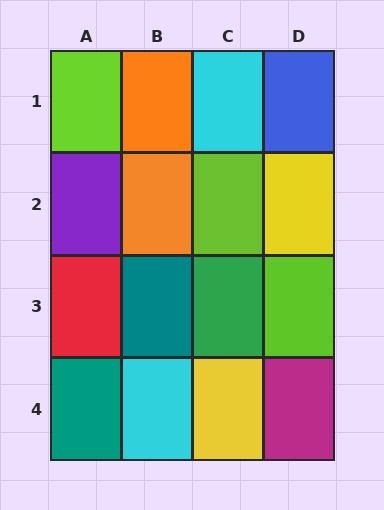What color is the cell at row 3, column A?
Red.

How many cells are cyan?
2 cells are cyan.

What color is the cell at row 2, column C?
Lime.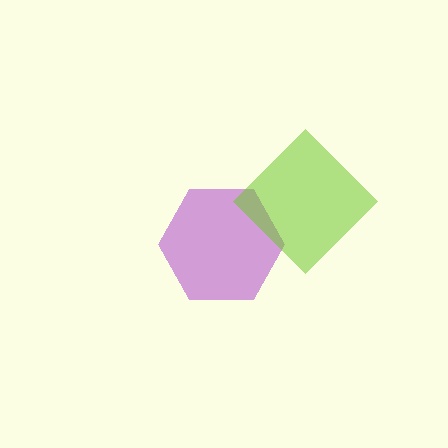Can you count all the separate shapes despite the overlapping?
Yes, there are 2 separate shapes.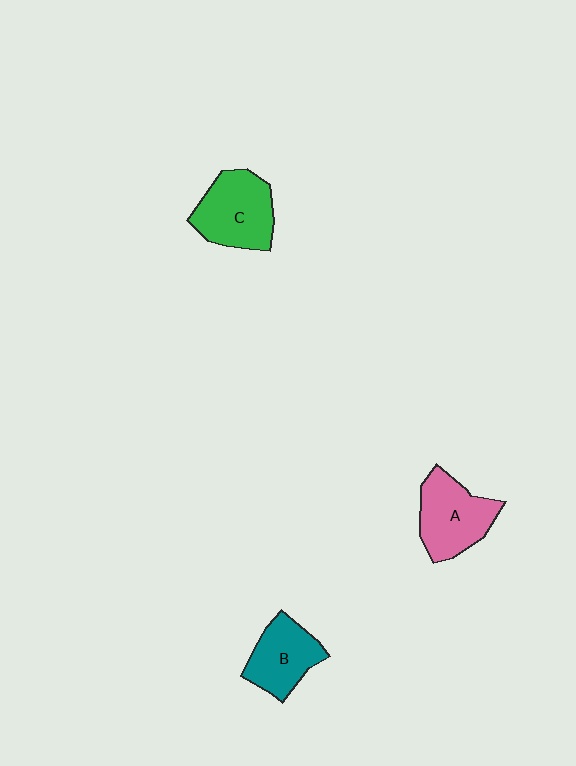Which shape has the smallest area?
Shape B (teal).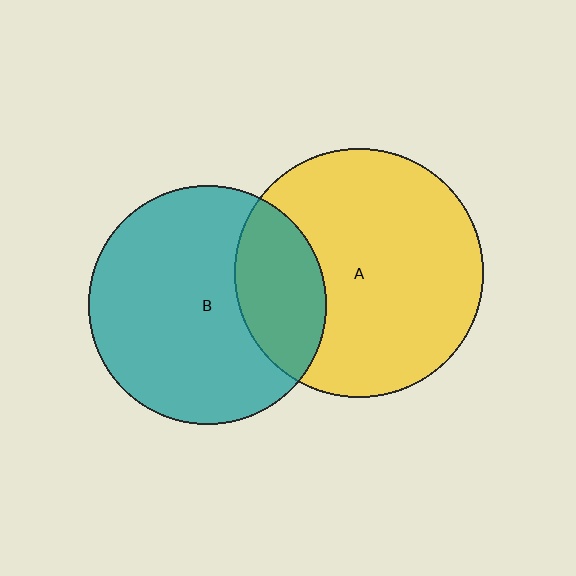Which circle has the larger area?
Circle A (yellow).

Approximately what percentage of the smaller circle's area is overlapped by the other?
Approximately 25%.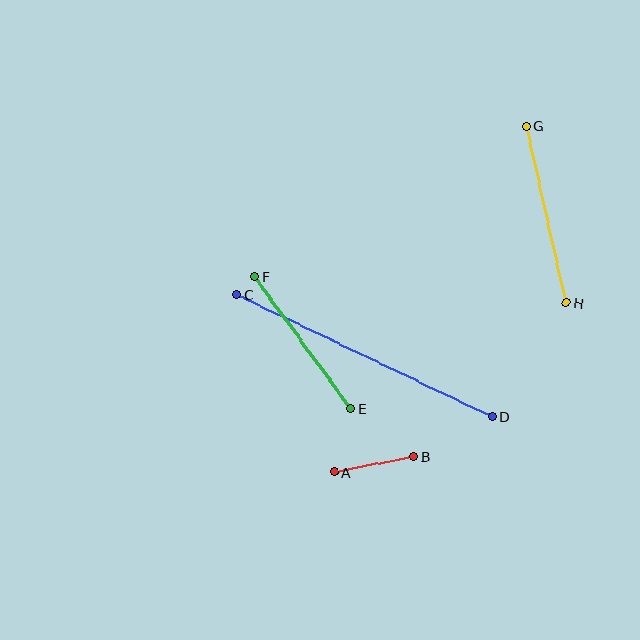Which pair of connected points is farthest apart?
Points C and D are farthest apart.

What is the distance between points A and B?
The distance is approximately 80 pixels.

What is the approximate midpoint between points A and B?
The midpoint is at approximately (374, 464) pixels.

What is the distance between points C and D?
The distance is approximately 283 pixels.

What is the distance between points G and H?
The distance is approximately 181 pixels.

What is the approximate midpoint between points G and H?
The midpoint is at approximately (546, 215) pixels.